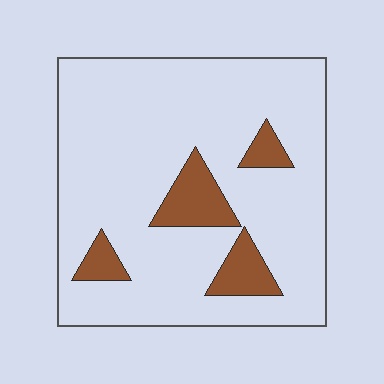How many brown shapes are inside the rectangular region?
4.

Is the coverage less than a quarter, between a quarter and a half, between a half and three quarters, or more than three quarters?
Less than a quarter.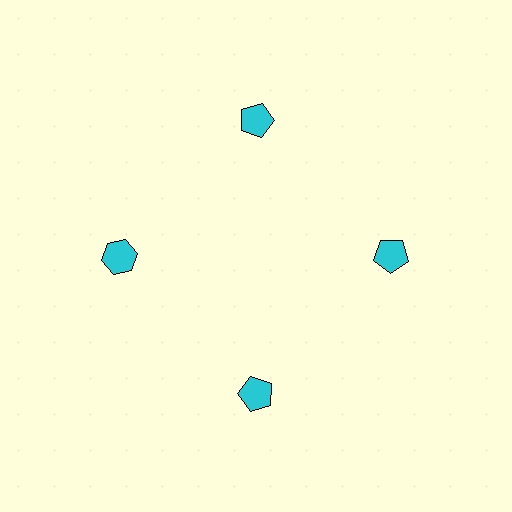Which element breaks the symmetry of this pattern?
The cyan hexagon at roughly the 9 o'clock position breaks the symmetry. All other shapes are cyan pentagons.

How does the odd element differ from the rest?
It has a different shape: hexagon instead of pentagon.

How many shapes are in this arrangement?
There are 4 shapes arranged in a ring pattern.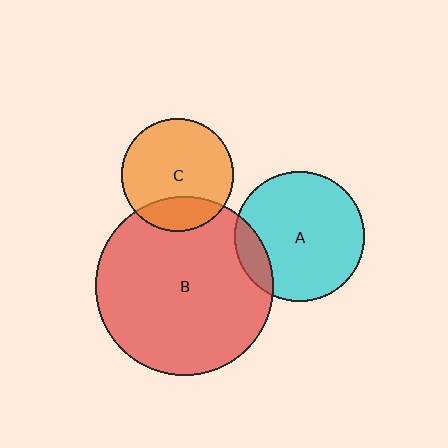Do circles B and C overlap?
Yes.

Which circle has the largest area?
Circle B (red).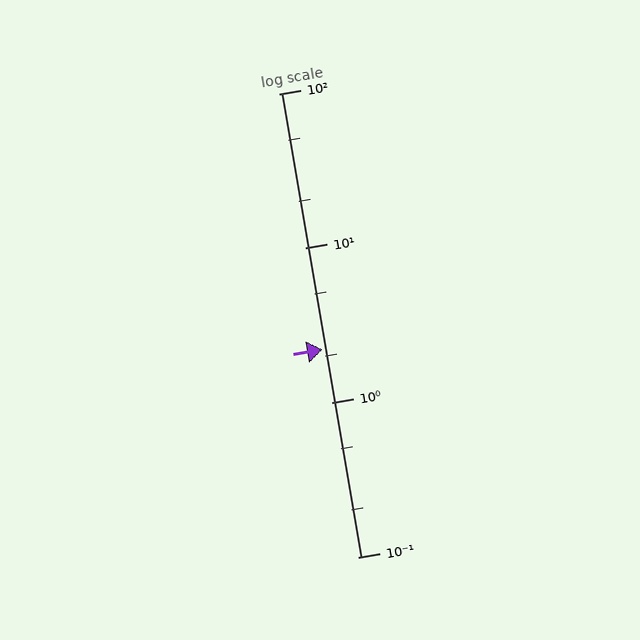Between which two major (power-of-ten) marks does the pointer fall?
The pointer is between 1 and 10.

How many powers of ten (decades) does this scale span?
The scale spans 3 decades, from 0.1 to 100.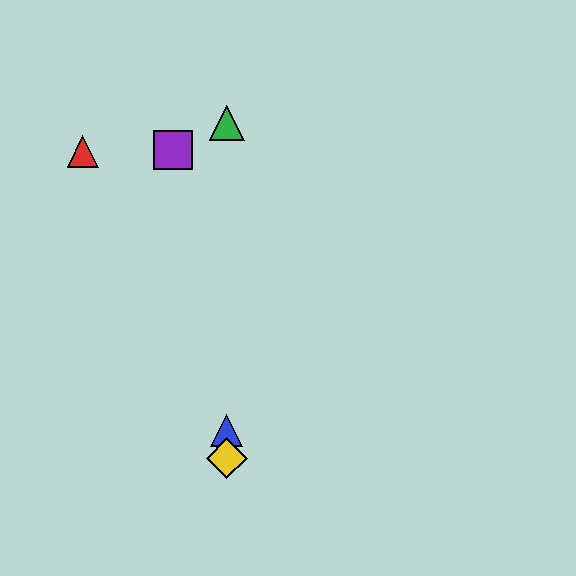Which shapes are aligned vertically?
The blue triangle, the green triangle, the yellow diamond are aligned vertically.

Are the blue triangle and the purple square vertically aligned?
No, the blue triangle is at x≈227 and the purple square is at x≈173.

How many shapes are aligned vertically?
3 shapes (the blue triangle, the green triangle, the yellow diamond) are aligned vertically.